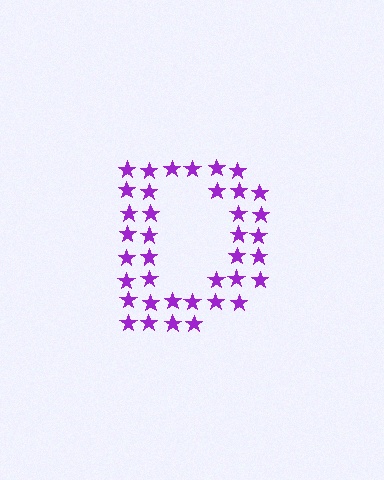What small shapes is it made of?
It is made of small stars.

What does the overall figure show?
The overall figure shows the letter D.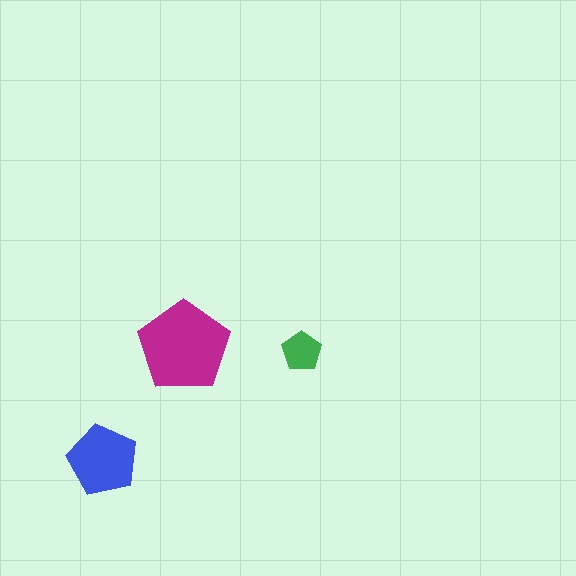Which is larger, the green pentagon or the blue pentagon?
The blue one.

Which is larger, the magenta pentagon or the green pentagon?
The magenta one.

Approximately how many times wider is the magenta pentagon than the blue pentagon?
About 1.5 times wider.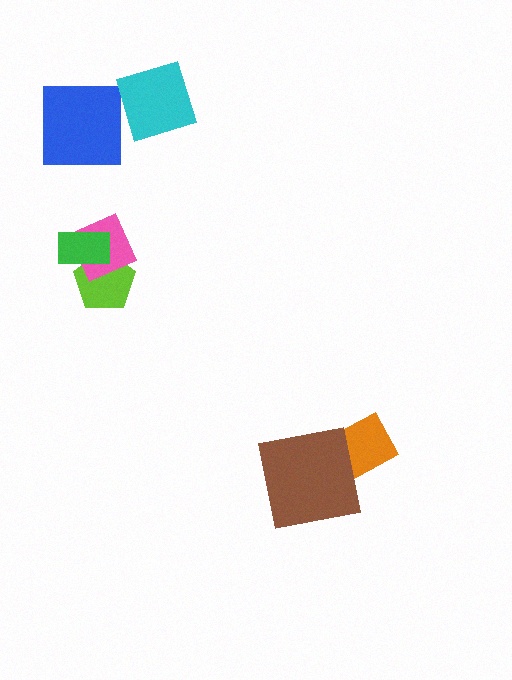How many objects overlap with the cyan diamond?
0 objects overlap with the cyan diamond.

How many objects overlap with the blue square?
0 objects overlap with the blue square.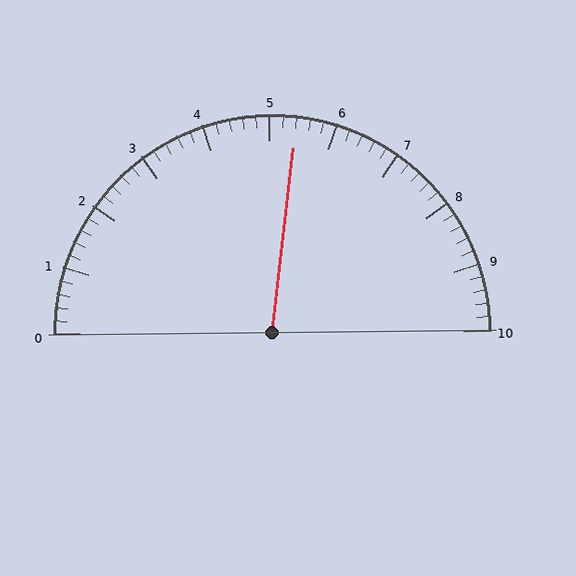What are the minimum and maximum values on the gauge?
The gauge ranges from 0 to 10.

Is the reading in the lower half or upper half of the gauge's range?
The reading is in the upper half of the range (0 to 10).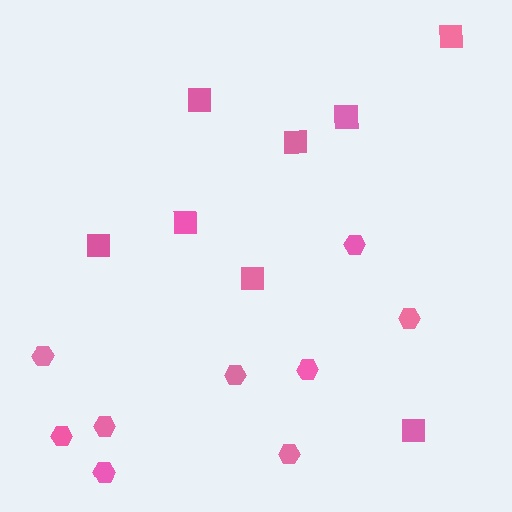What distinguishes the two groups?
There are 2 groups: one group of squares (8) and one group of hexagons (9).